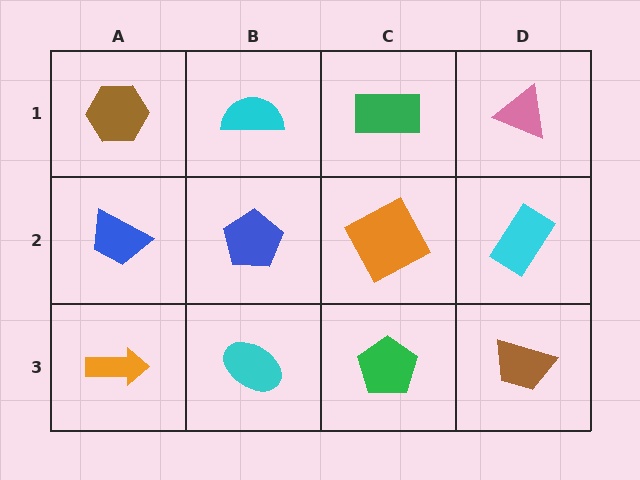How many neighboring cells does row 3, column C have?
3.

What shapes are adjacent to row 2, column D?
A pink triangle (row 1, column D), a brown trapezoid (row 3, column D), an orange square (row 2, column C).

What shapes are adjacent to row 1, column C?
An orange square (row 2, column C), a cyan semicircle (row 1, column B), a pink triangle (row 1, column D).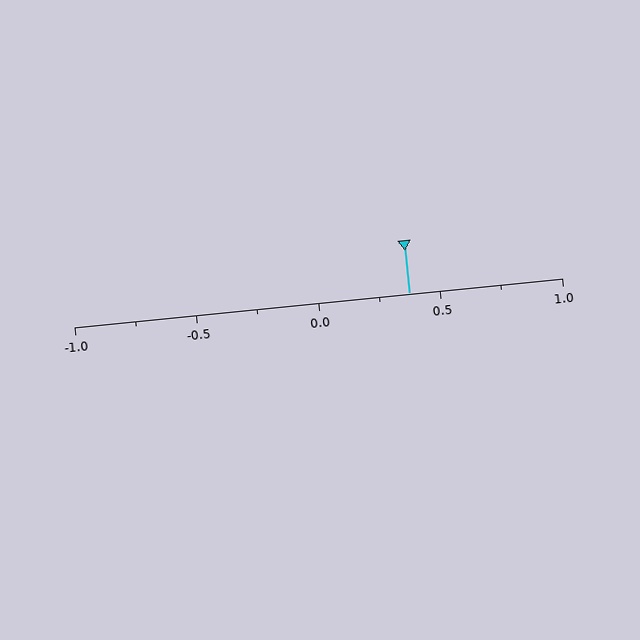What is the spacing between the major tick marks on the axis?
The major ticks are spaced 0.5 apart.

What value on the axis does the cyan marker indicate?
The marker indicates approximately 0.38.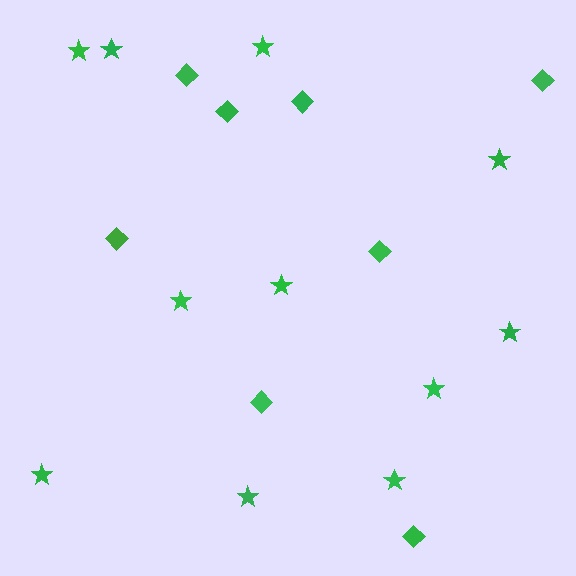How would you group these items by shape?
There are 2 groups: one group of stars (11) and one group of diamonds (8).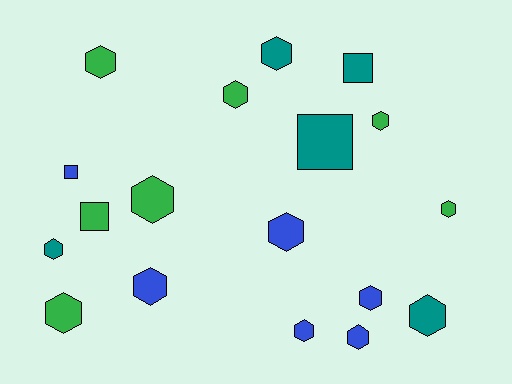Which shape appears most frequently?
Hexagon, with 14 objects.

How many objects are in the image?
There are 18 objects.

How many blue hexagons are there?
There are 5 blue hexagons.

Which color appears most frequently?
Green, with 7 objects.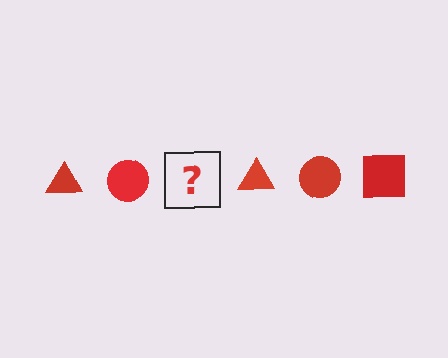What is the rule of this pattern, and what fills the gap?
The rule is that the pattern cycles through triangle, circle, square shapes in red. The gap should be filled with a red square.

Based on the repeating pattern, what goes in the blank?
The blank should be a red square.